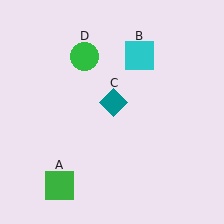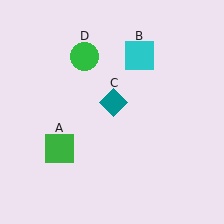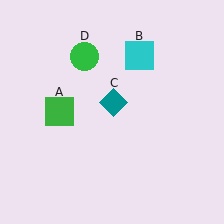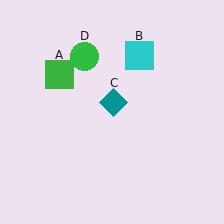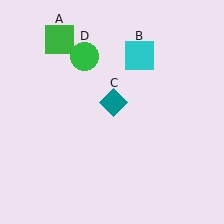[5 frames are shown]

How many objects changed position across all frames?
1 object changed position: green square (object A).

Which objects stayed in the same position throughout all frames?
Cyan square (object B) and teal diamond (object C) and green circle (object D) remained stationary.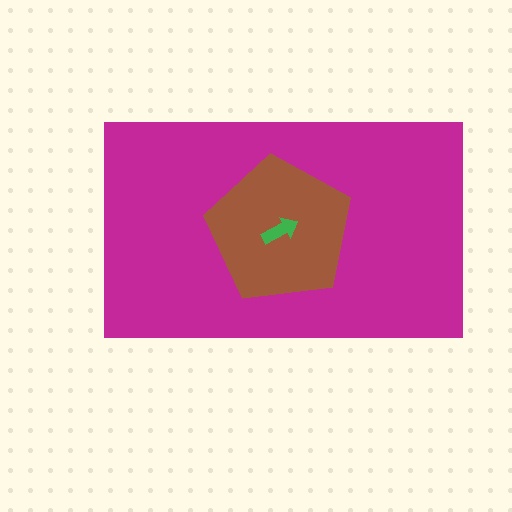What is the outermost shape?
The magenta rectangle.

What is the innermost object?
The green arrow.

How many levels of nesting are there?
3.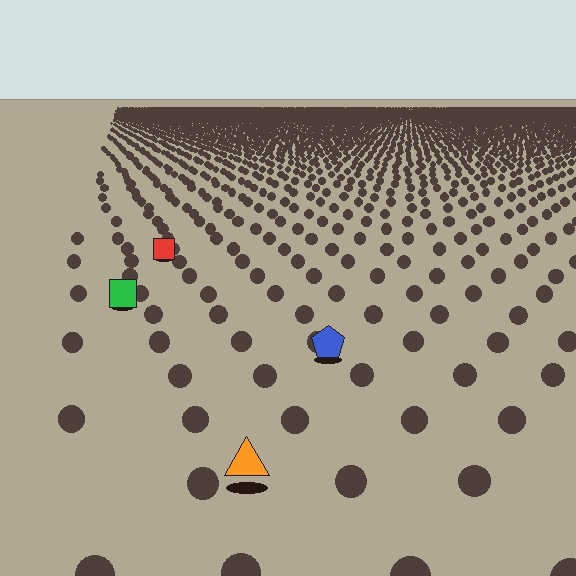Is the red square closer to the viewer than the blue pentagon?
No. The blue pentagon is closer — you can tell from the texture gradient: the ground texture is coarser near it.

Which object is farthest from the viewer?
The red square is farthest from the viewer. It appears smaller and the ground texture around it is denser.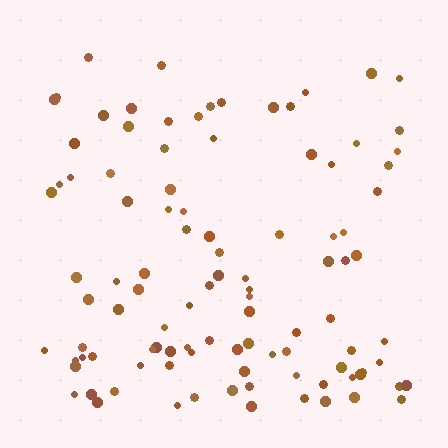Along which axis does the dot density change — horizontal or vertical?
Vertical.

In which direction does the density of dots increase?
From top to bottom, with the bottom side densest.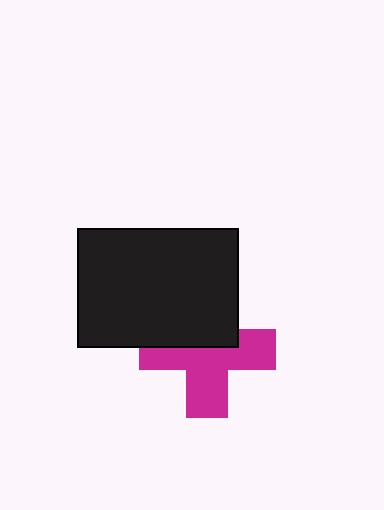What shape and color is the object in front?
The object in front is a black rectangle.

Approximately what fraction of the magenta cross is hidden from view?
Roughly 40% of the magenta cross is hidden behind the black rectangle.